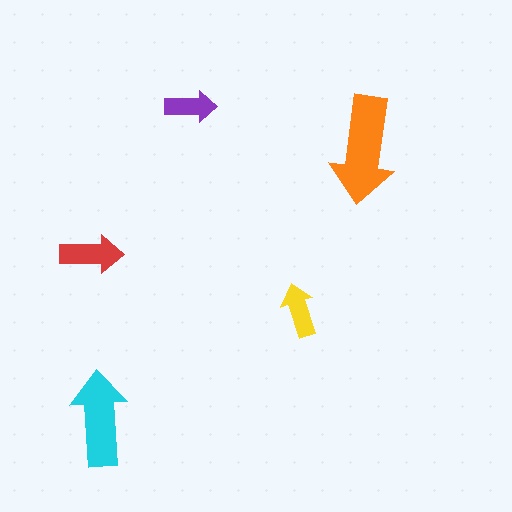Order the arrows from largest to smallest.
the orange one, the cyan one, the red one, the yellow one, the purple one.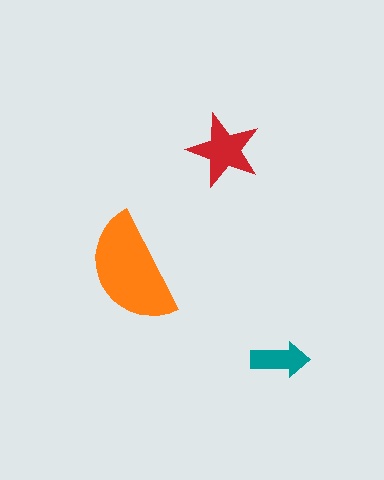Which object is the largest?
The orange semicircle.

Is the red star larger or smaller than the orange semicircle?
Smaller.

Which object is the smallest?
The teal arrow.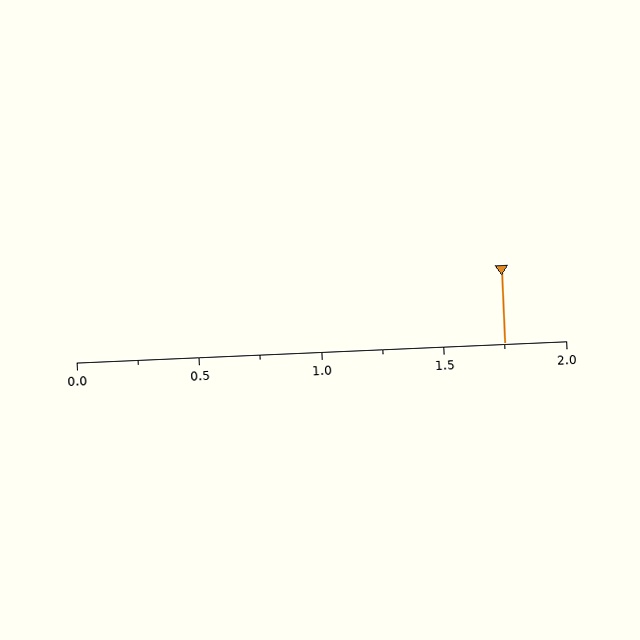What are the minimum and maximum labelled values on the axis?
The axis runs from 0.0 to 2.0.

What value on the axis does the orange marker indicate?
The marker indicates approximately 1.75.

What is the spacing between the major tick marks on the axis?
The major ticks are spaced 0.5 apart.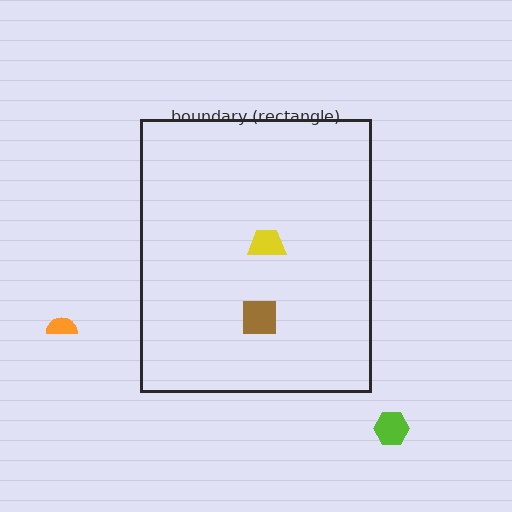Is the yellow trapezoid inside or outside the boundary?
Inside.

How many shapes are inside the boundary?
2 inside, 2 outside.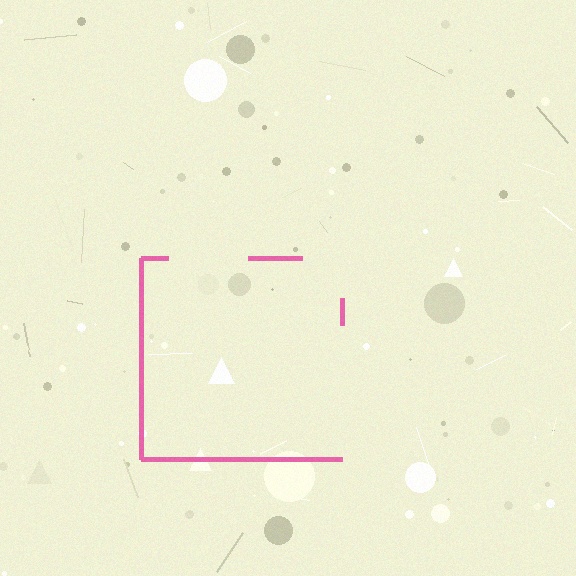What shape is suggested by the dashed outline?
The dashed outline suggests a square.